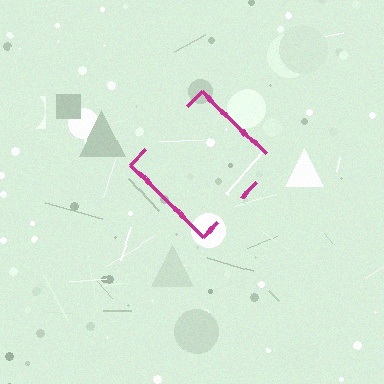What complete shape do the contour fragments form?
The contour fragments form a diamond.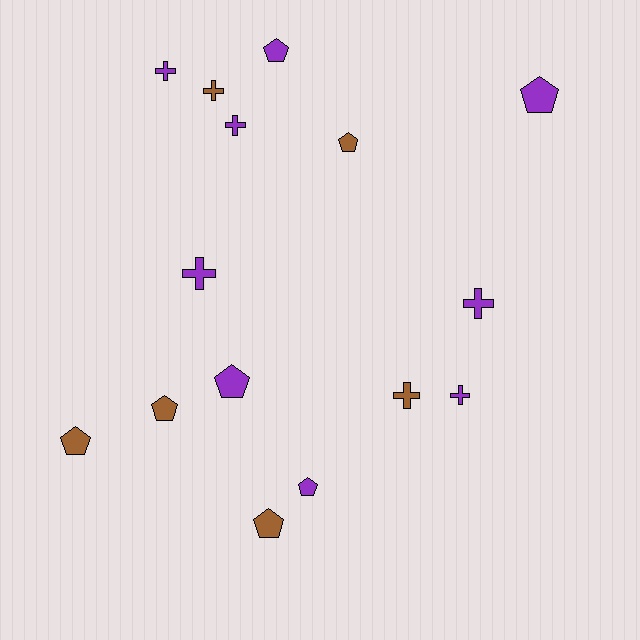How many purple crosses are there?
There are 5 purple crosses.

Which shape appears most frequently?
Pentagon, with 8 objects.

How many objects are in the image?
There are 15 objects.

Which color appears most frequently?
Purple, with 9 objects.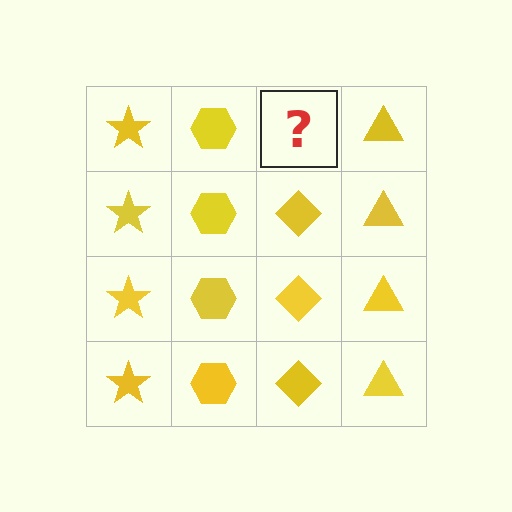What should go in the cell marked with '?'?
The missing cell should contain a yellow diamond.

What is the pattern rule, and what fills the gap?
The rule is that each column has a consistent shape. The gap should be filled with a yellow diamond.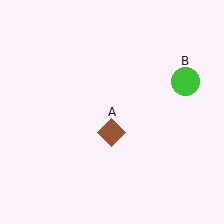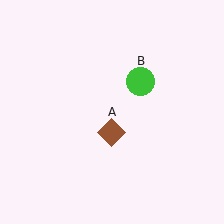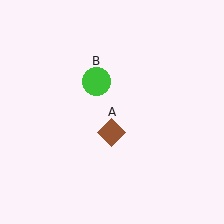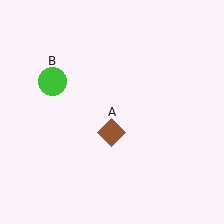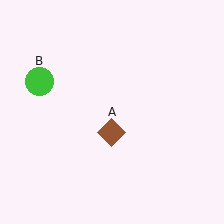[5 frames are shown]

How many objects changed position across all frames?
1 object changed position: green circle (object B).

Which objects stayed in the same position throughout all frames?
Brown diamond (object A) remained stationary.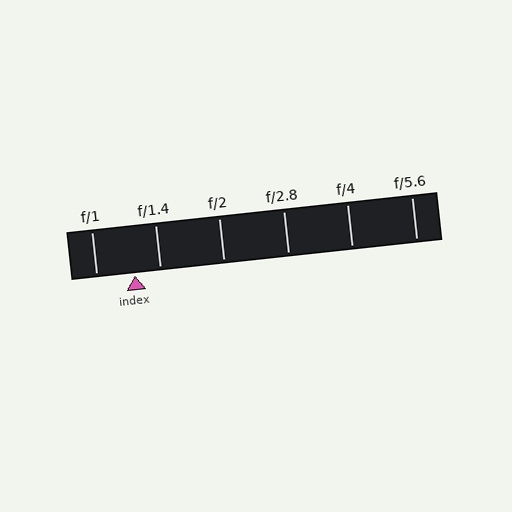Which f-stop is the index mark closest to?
The index mark is closest to f/1.4.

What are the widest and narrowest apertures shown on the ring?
The widest aperture shown is f/1 and the narrowest is f/5.6.